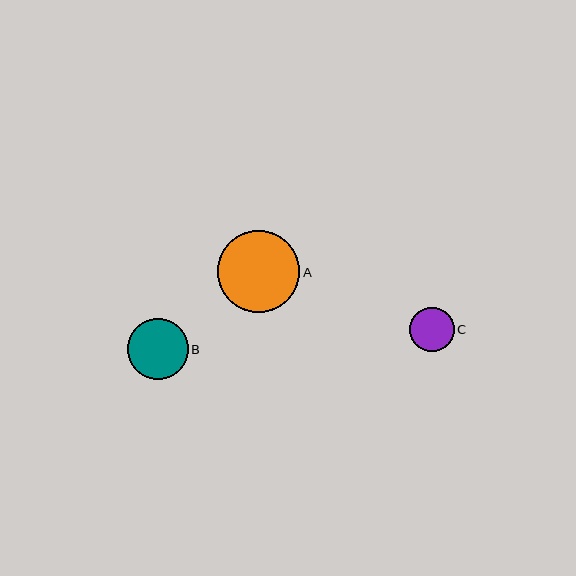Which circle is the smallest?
Circle C is the smallest with a size of approximately 44 pixels.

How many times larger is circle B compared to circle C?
Circle B is approximately 1.4 times the size of circle C.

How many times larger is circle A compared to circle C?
Circle A is approximately 1.9 times the size of circle C.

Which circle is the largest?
Circle A is the largest with a size of approximately 82 pixels.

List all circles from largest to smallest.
From largest to smallest: A, B, C.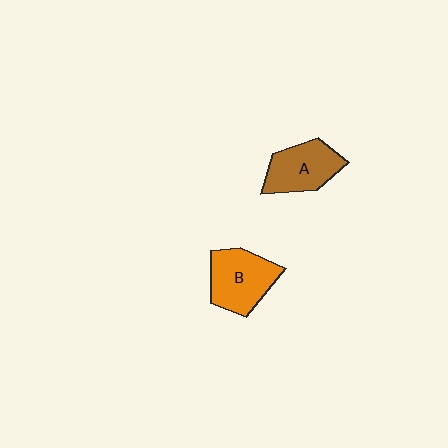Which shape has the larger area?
Shape B (orange).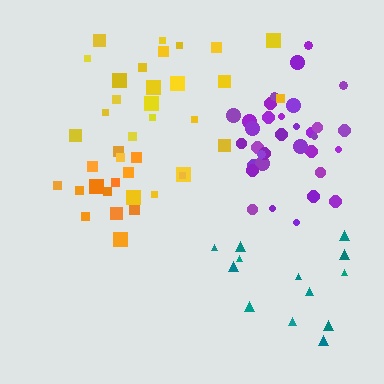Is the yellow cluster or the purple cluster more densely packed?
Purple.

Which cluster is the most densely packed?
Purple.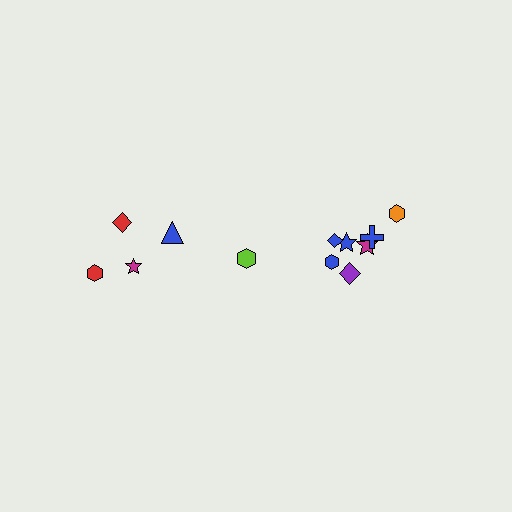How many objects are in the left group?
There are 5 objects.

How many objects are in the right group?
There are 7 objects.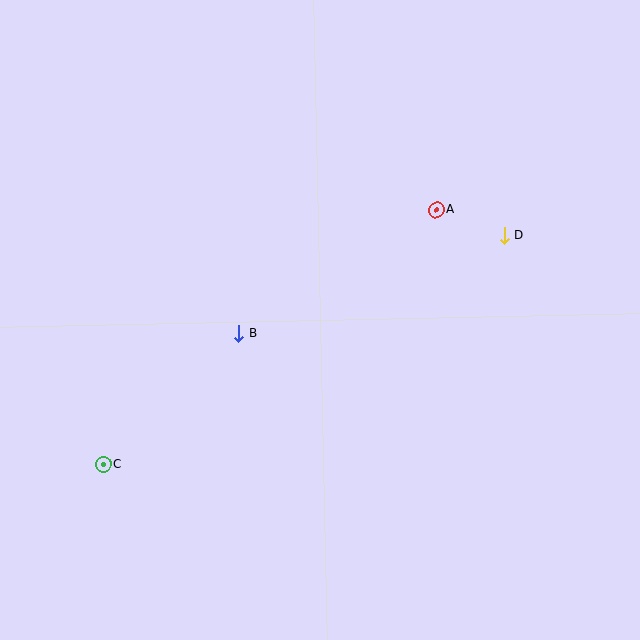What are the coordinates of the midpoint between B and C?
The midpoint between B and C is at (171, 399).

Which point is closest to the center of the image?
Point B at (239, 333) is closest to the center.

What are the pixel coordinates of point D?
Point D is at (504, 235).